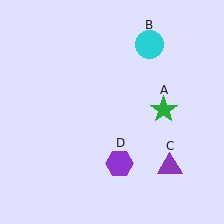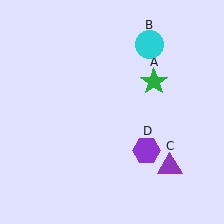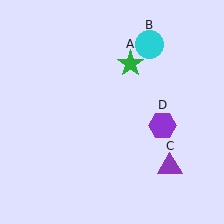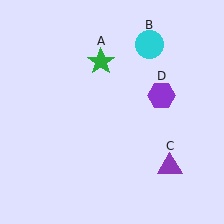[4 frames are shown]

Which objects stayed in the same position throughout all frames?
Cyan circle (object B) and purple triangle (object C) remained stationary.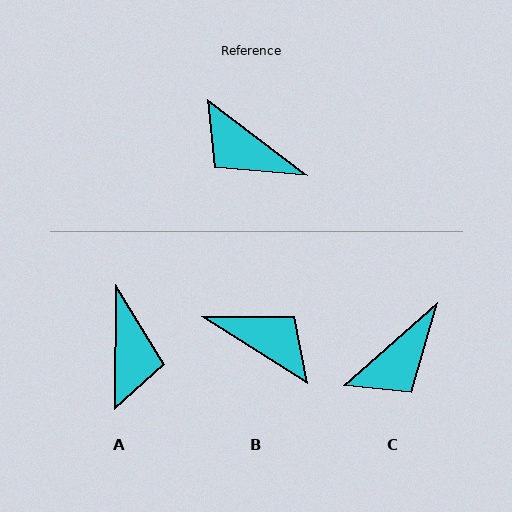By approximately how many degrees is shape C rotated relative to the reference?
Approximately 78 degrees counter-clockwise.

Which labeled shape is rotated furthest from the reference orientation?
B, about 175 degrees away.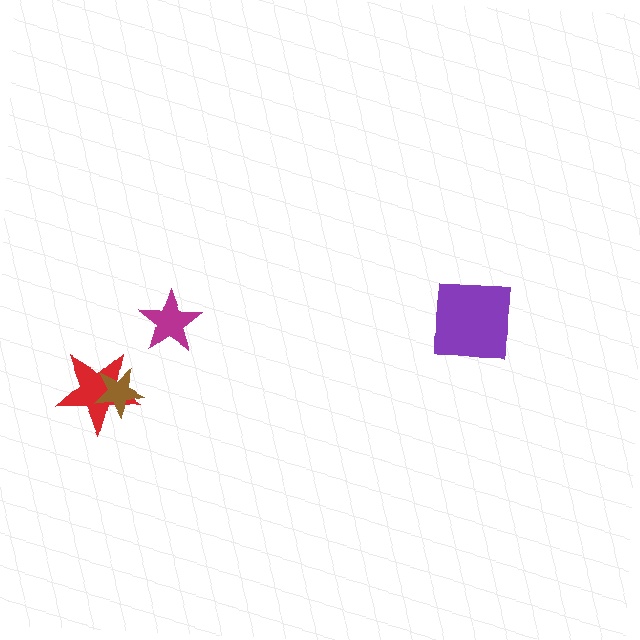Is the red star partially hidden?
Yes, it is partially covered by another shape.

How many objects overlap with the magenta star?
0 objects overlap with the magenta star.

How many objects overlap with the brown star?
1 object overlaps with the brown star.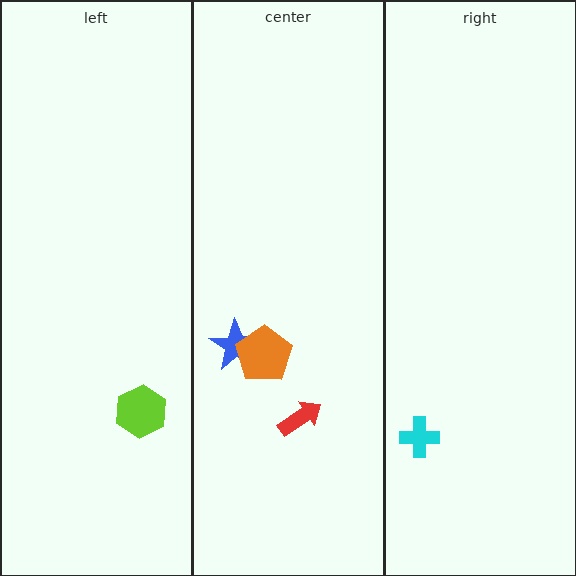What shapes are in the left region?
The lime hexagon.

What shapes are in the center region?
The red arrow, the blue star, the orange pentagon.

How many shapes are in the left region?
1.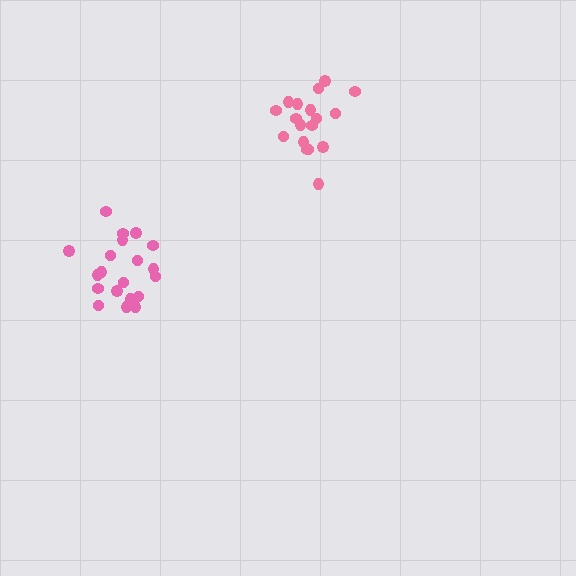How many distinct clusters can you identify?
There are 2 distinct clusters.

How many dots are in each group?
Group 1: 20 dots, Group 2: 18 dots (38 total).